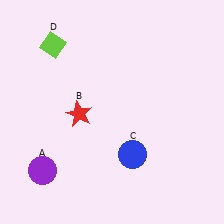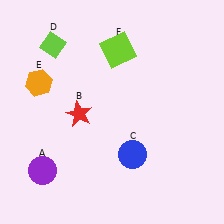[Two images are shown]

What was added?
An orange hexagon (E), a lime square (F) were added in Image 2.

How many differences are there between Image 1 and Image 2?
There are 2 differences between the two images.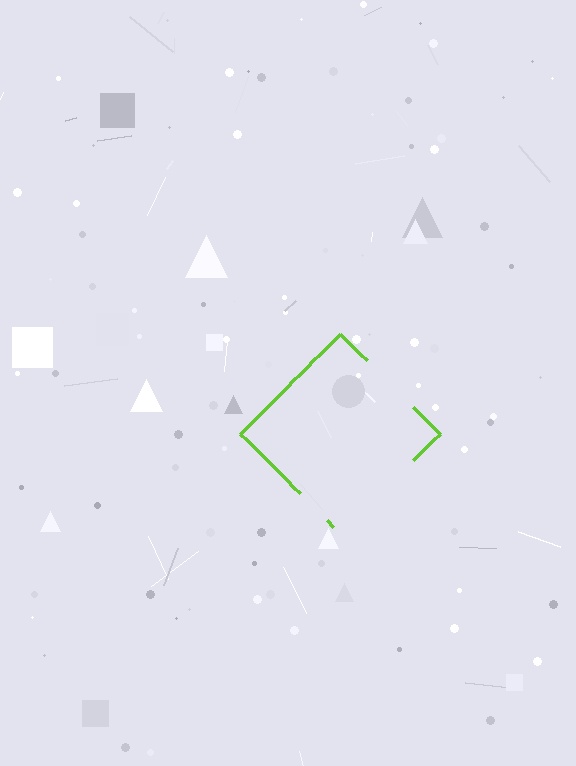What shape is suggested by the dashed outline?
The dashed outline suggests a diamond.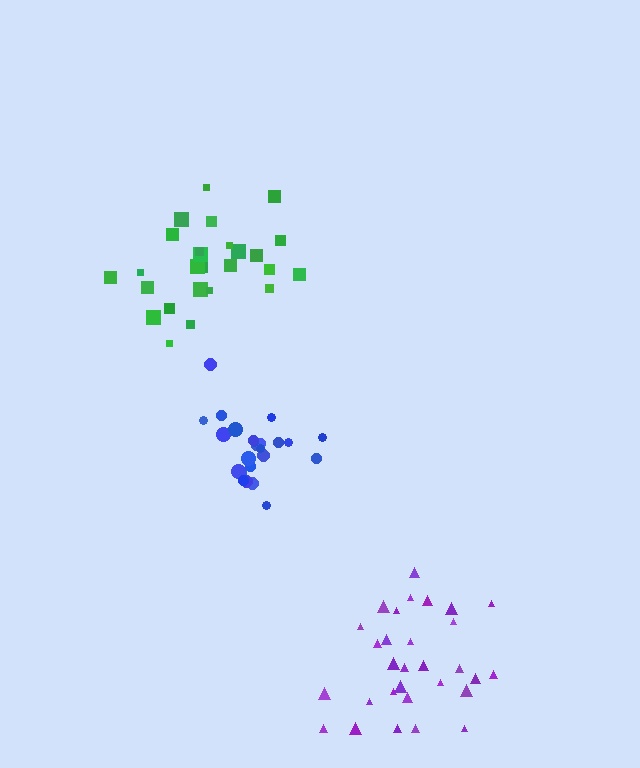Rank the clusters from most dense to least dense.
blue, green, purple.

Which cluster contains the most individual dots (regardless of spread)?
Purple (30).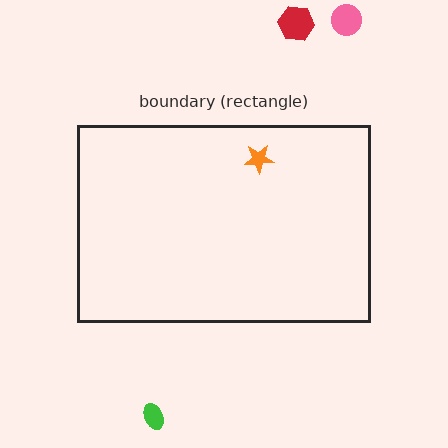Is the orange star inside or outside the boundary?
Inside.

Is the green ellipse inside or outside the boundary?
Outside.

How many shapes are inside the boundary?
1 inside, 3 outside.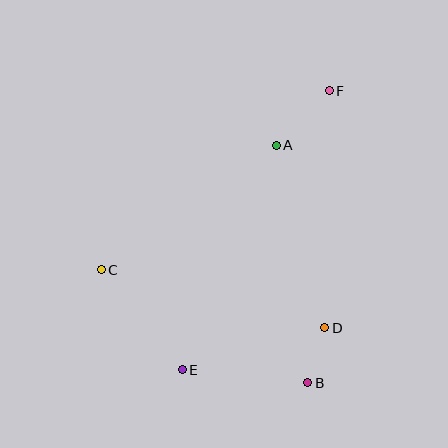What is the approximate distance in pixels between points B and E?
The distance between B and E is approximately 127 pixels.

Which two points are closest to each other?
Points B and D are closest to each other.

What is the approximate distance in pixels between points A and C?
The distance between A and C is approximately 215 pixels.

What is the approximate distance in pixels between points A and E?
The distance between A and E is approximately 243 pixels.